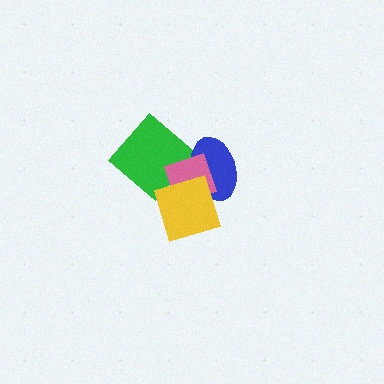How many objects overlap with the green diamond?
3 objects overlap with the green diamond.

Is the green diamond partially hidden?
Yes, it is partially covered by another shape.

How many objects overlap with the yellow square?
3 objects overlap with the yellow square.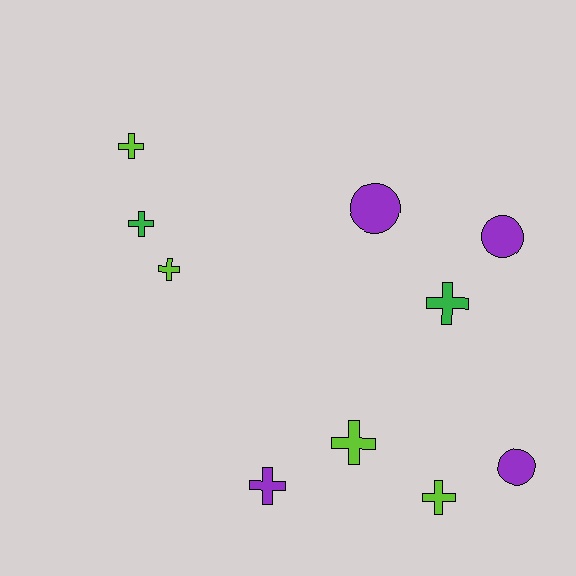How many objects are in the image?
There are 10 objects.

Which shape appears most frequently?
Cross, with 7 objects.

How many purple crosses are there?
There is 1 purple cross.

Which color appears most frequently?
Lime, with 4 objects.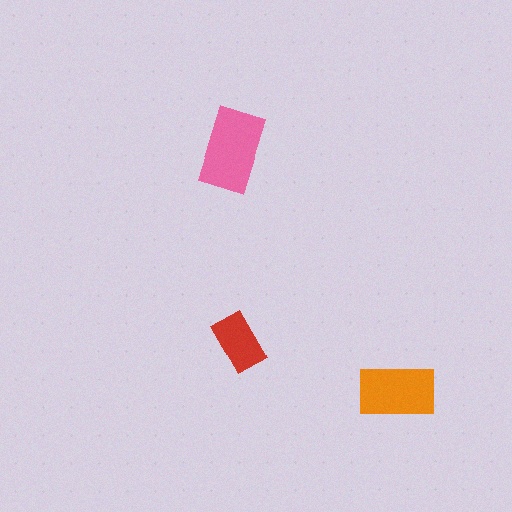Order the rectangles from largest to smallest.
the pink one, the orange one, the red one.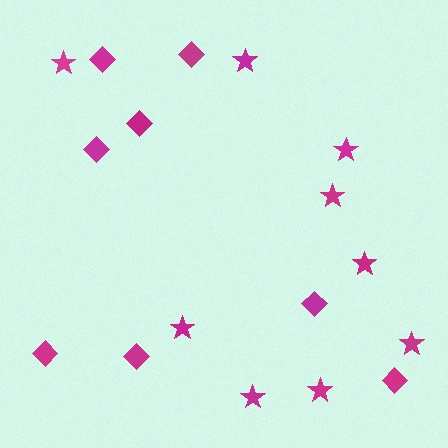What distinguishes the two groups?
There are 2 groups: one group of stars (9) and one group of diamonds (8).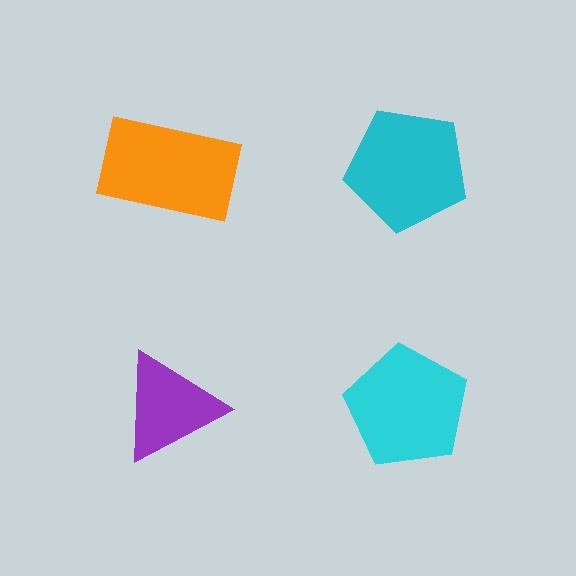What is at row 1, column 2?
A cyan pentagon.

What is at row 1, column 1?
An orange rectangle.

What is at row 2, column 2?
A cyan pentagon.